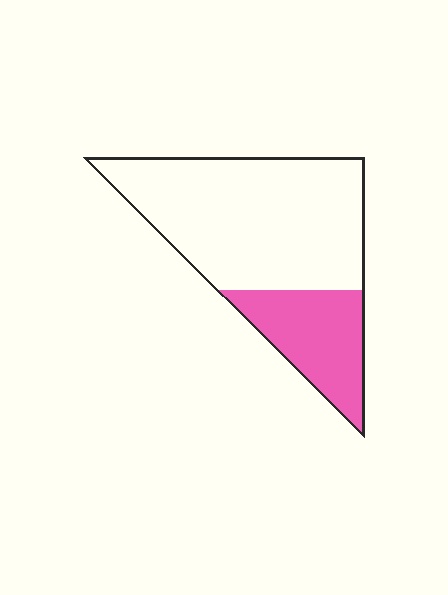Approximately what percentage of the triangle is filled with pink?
Approximately 30%.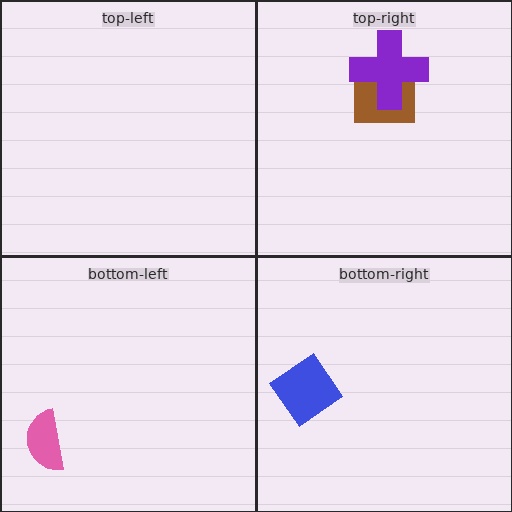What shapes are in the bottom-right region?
The blue diamond.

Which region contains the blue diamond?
The bottom-right region.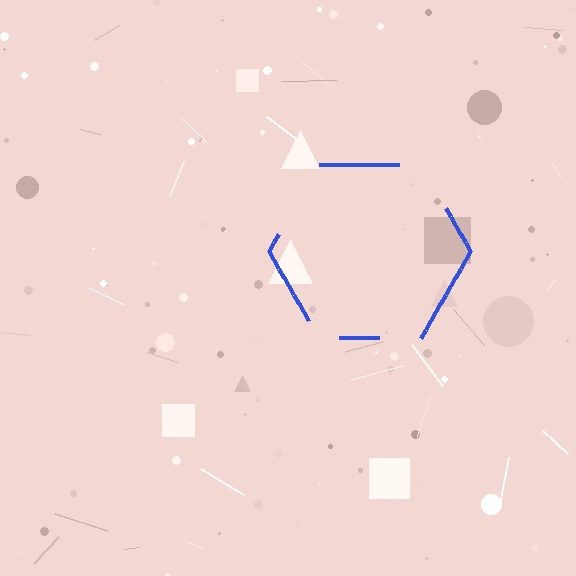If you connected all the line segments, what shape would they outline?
They would outline a hexagon.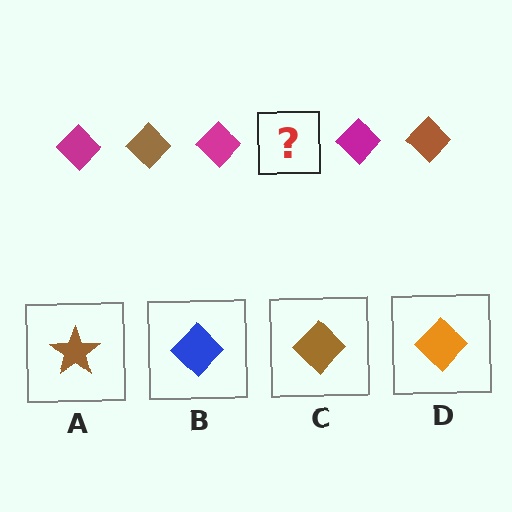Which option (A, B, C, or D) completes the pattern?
C.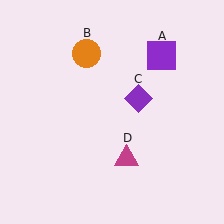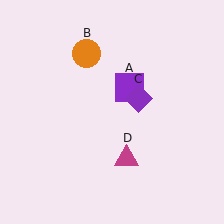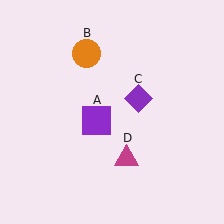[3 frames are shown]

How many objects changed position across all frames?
1 object changed position: purple square (object A).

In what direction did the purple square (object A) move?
The purple square (object A) moved down and to the left.